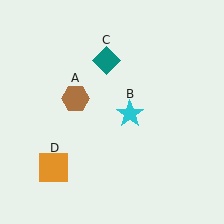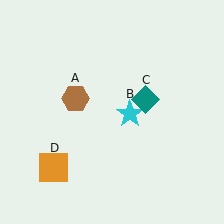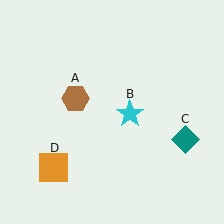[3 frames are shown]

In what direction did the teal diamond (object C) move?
The teal diamond (object C) moved down and to the right.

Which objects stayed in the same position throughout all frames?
Brown hexagon (object A) and cyan star (object B) and orange square (object D) remained stationary.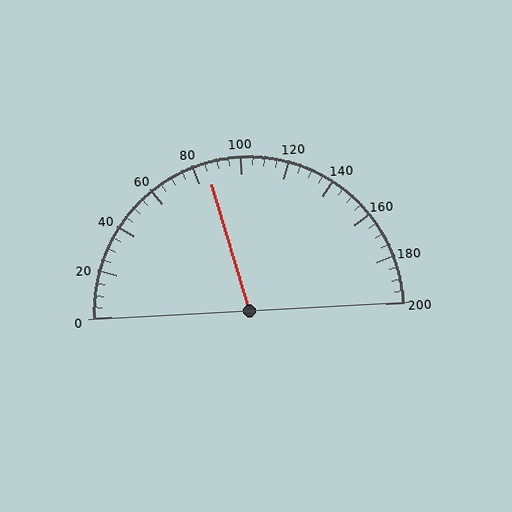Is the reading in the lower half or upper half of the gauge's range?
The reading is in the lower half of the range (0 to 200).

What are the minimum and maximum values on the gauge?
The gauge ranges from 0 to 200.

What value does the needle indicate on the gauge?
The needle indicates approximately 85.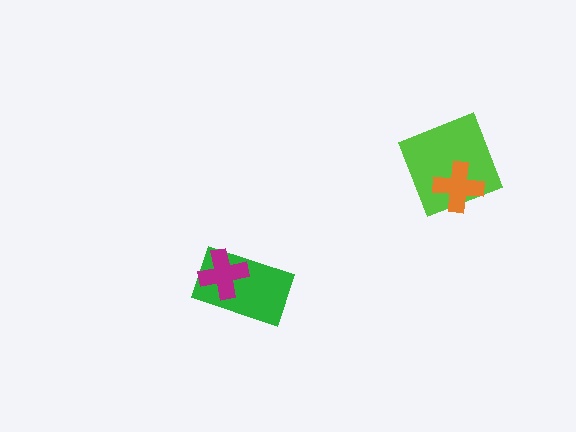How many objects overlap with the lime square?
1 object overlaps with the lime square.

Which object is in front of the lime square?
The orange cross is in front of the lime square.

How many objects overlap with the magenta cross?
1 object overlaps with the magenta cross.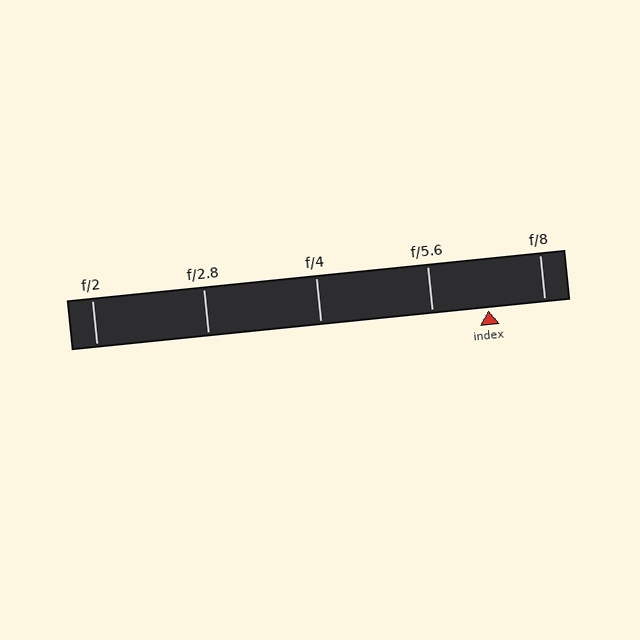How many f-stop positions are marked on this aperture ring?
There are 5 f-stop positions marked.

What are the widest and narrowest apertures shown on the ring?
The widest aperture shown is f/2 and the narrowest is f/8.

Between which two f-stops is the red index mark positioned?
The index mark is between f/5.6 and f/8.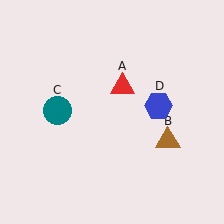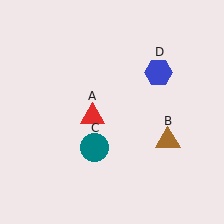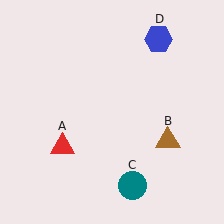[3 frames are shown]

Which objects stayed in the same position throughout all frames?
Brown triangle (object B) remained stationary.